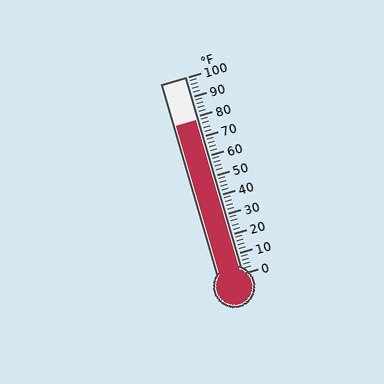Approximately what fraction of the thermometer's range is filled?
The thermometer is filled to approximately 80% of its range.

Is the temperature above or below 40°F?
The temperature is above 40°F.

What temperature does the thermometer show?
The thermometer shows approximately 78°F.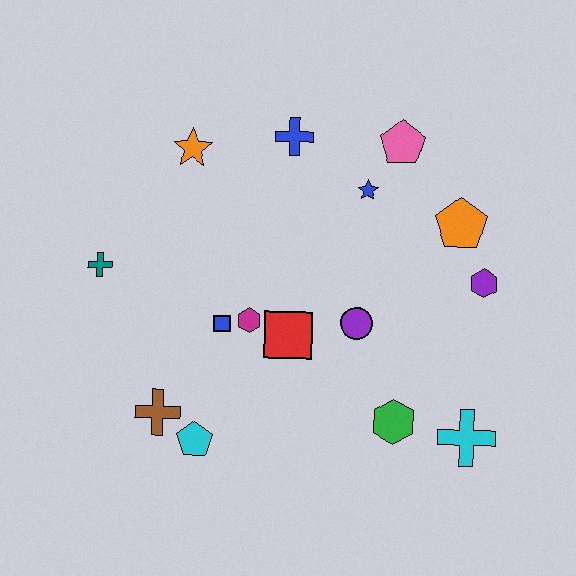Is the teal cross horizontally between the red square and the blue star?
No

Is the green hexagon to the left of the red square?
No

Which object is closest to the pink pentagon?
The blue star is closest to the pink pentagon.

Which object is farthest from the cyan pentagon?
The pink pentagon is farthest from the cyan pentagon.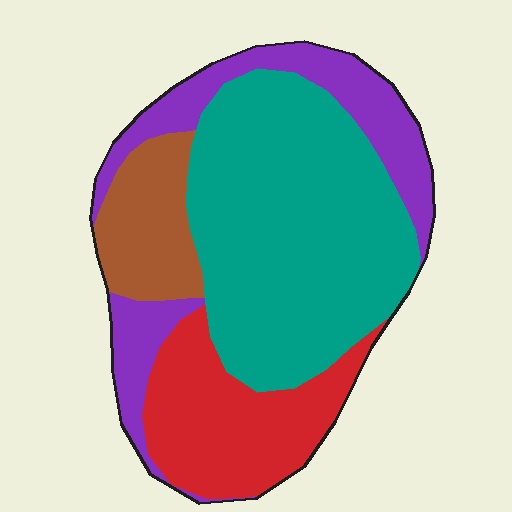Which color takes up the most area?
Teal, at roughly 45%.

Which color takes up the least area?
Brown, at roughly 10%.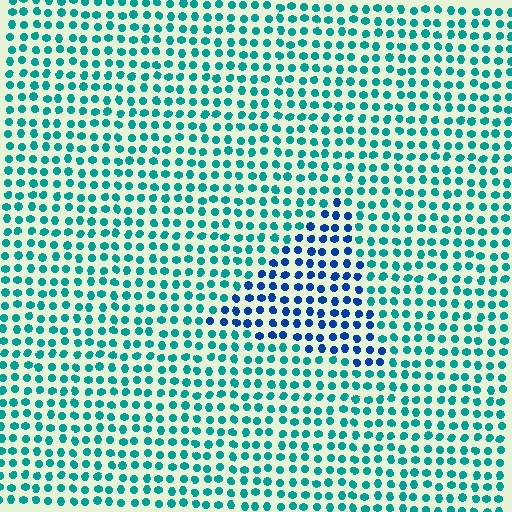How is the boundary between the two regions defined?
The boundary is defined purely by a slight shift in hue (about 42 degrees). Spacing, size, and orientation are identical on both sides.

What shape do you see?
I see a triangle.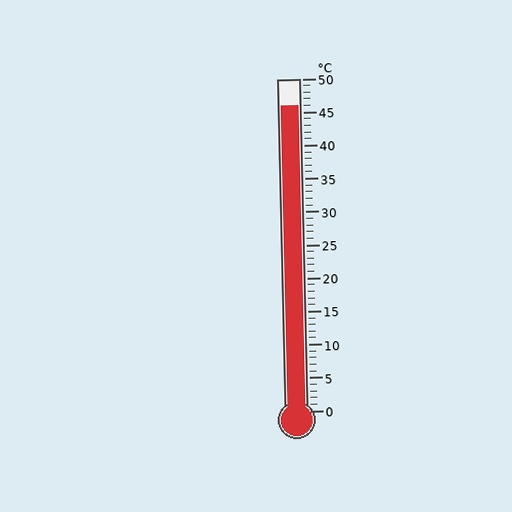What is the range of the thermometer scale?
The thermometer scale ranges from 0°C to 50°C.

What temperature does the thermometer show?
The thermometer shows approximately 46°C.